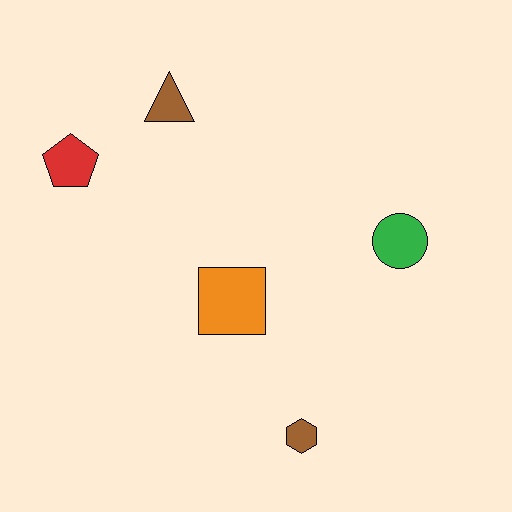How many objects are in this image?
There are 5 objects.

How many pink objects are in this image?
There are no pink objects.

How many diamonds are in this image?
There are no diamonds.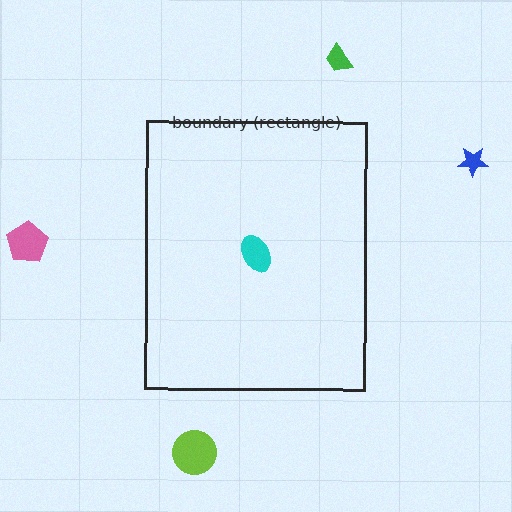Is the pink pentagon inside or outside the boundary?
Outside.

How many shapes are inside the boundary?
1 inside, 4 outside.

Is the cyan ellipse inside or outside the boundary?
Inside.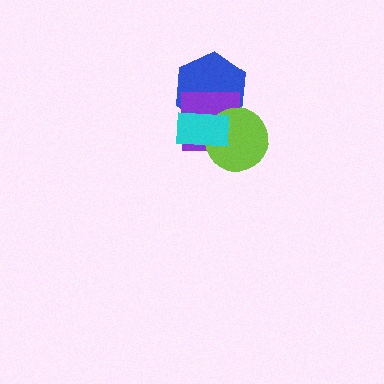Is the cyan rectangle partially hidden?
No, no other shape covers it.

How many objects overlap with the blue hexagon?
3 objects overlap with the blue hexagon.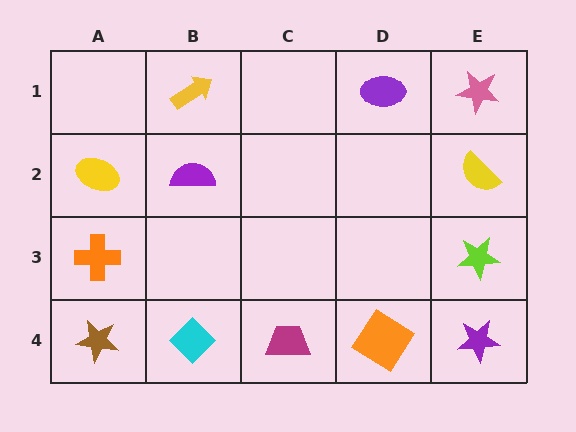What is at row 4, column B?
A cyan diamond.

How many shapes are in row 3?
2 shapes.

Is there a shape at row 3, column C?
No, that cell is empty.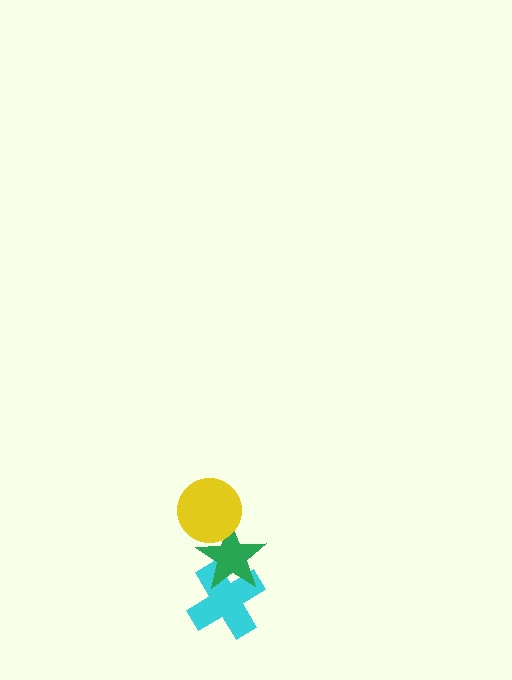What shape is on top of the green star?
The yellow circle is on top of the green star.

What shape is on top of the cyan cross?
The green star is on top of the cyan cross.